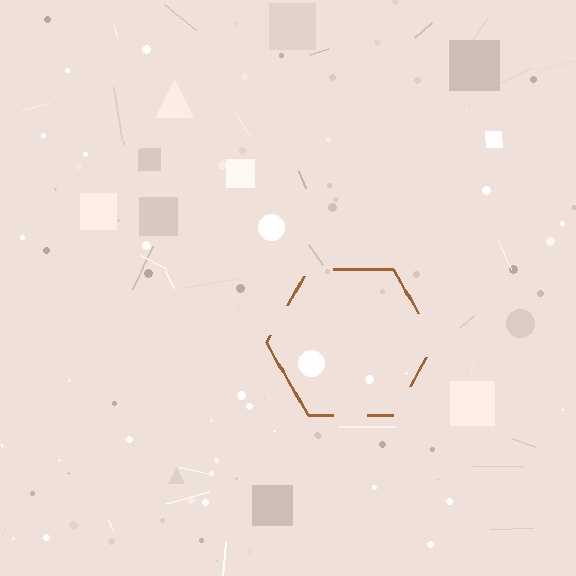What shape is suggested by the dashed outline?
The dashed outline suggests a hexagon.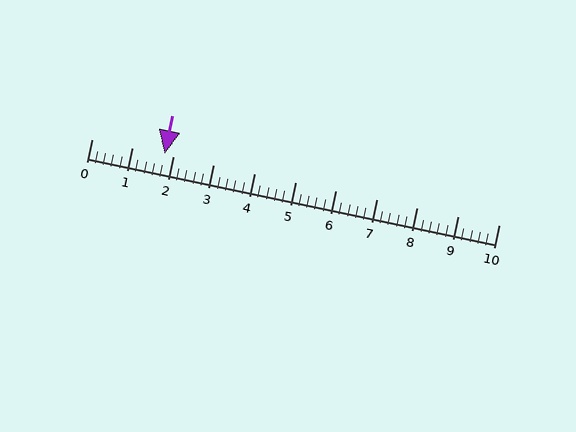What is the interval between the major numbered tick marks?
The major tick marks are spaced 1 units apart.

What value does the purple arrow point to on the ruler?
The purple arrow points to approximately 1.8.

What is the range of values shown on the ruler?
The ruler shows values from 0 to 10.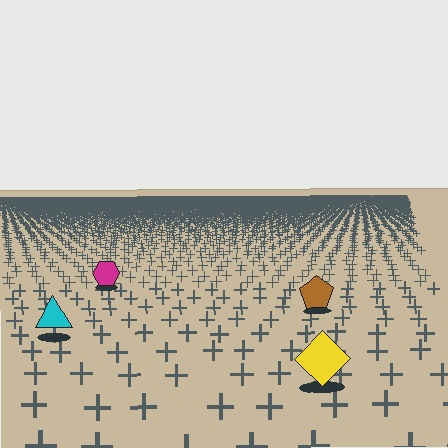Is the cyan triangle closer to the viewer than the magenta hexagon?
Yes. The cyan triangle is closer — you can tell from the texture gradient: the ground texture is coarser near it.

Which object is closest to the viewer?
The yellow diamond is closest. The texture marks near it are larger and more spread out.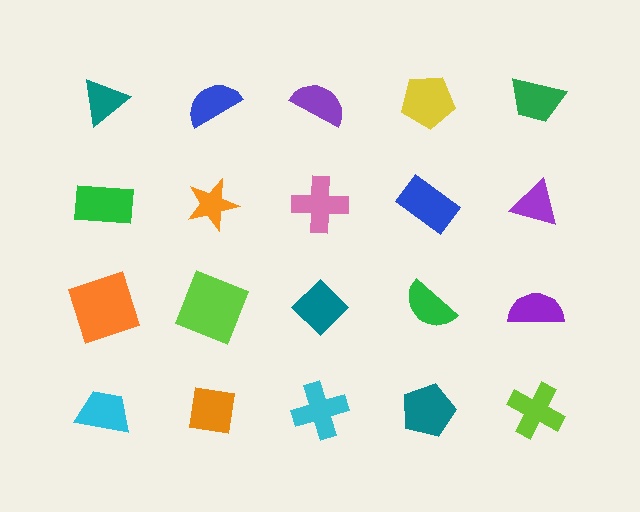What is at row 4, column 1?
A cyan trapezoid.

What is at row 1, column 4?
A yellow pentagon.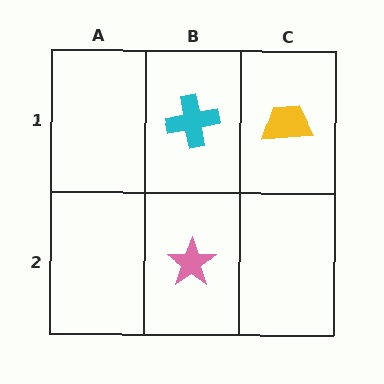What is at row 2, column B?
A pink star.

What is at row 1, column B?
A cyan cross.